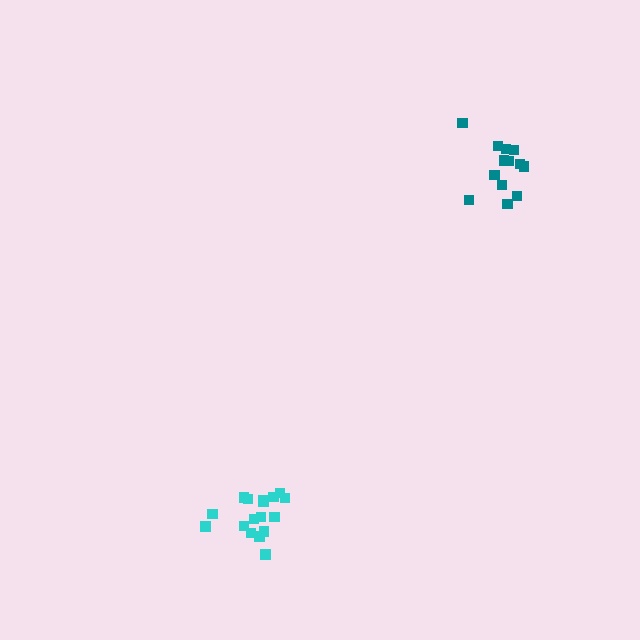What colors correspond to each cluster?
The clusters are colored: teal, cyan.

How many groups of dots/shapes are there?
There are 2 groups.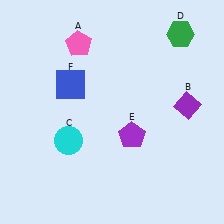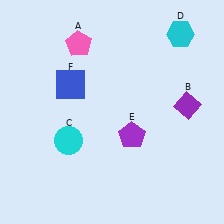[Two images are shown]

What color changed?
The hexagon (D) changed from green in Image 1 to cyan in Image 2.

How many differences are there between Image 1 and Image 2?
There is 1 difference between the two images.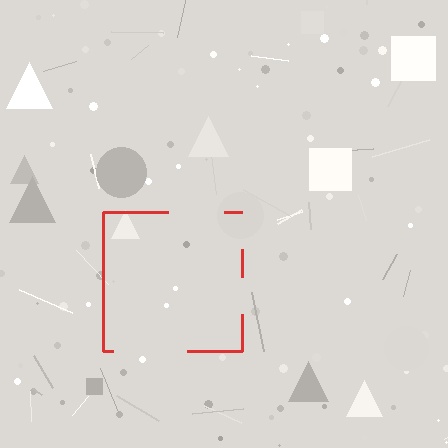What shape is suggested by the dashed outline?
The dashed outline suggests a square.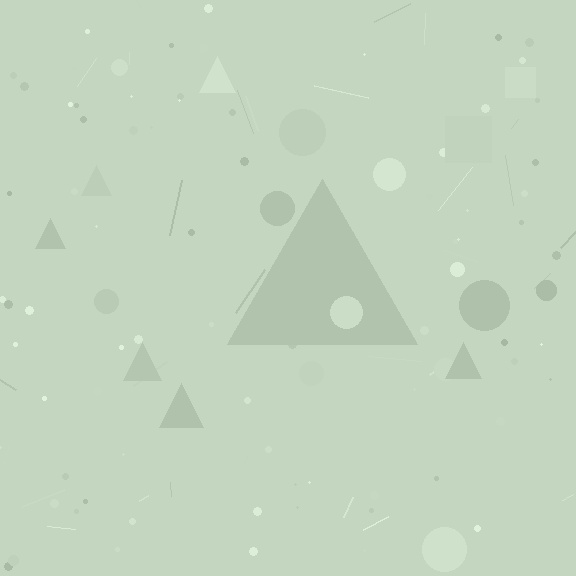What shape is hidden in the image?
A triangle is hidden in the image.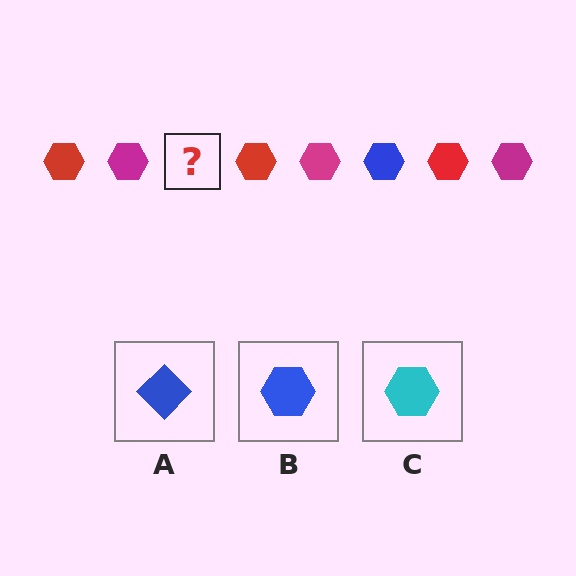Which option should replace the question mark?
Option B.